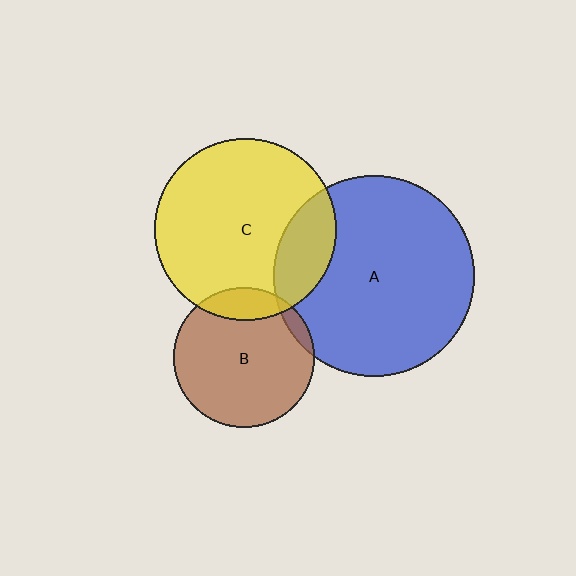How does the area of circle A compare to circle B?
Approximately 2.1 times.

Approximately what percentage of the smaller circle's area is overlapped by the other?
Approximately 20%.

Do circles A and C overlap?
Yes.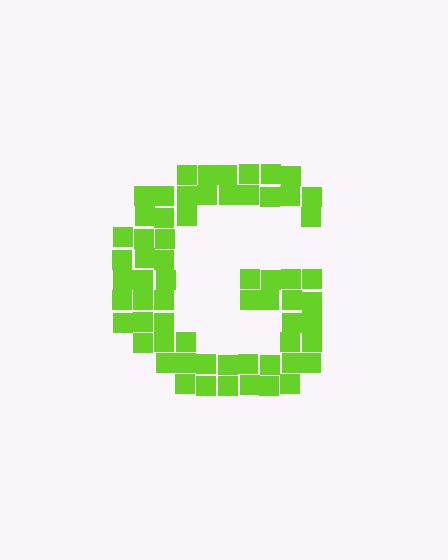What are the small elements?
The small elements are squares.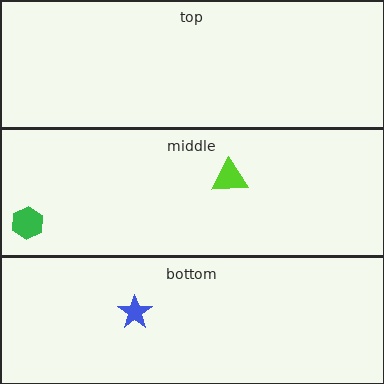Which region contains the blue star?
The bottom region.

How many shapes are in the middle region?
2.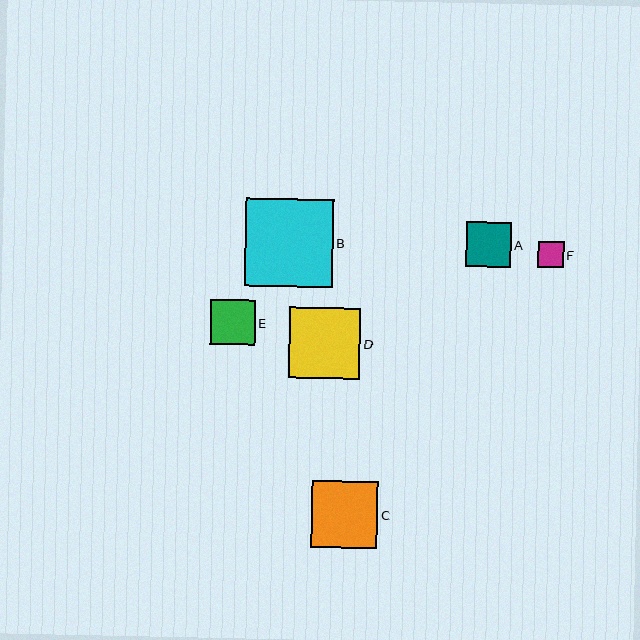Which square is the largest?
Square B is the largest with a size of approximately 88 pixels.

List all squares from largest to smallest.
From largest to smallest: B, D, C, A, E, F.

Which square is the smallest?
Square F is the smallest with a size of approximately 26 pixels.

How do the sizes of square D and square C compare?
Square D and square C are approximately the same size.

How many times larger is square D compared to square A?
Square D is approximately 1.6 times the size of square A.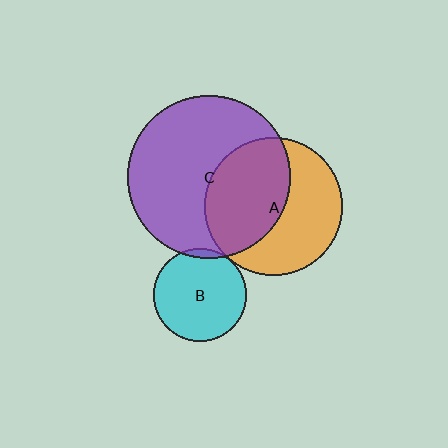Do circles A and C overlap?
Yes.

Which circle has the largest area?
Circle C (purple).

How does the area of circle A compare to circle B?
Approximately 2.2 times.